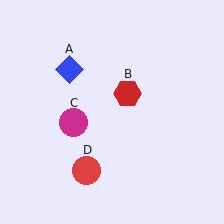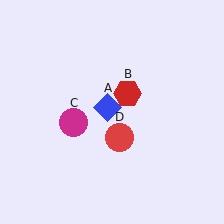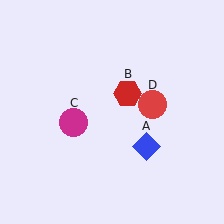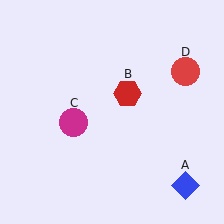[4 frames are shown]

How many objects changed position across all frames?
2 objects changed position: blue diamond (object A), red circle (object D).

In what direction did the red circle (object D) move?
The red circle (object D) moved up and to the right.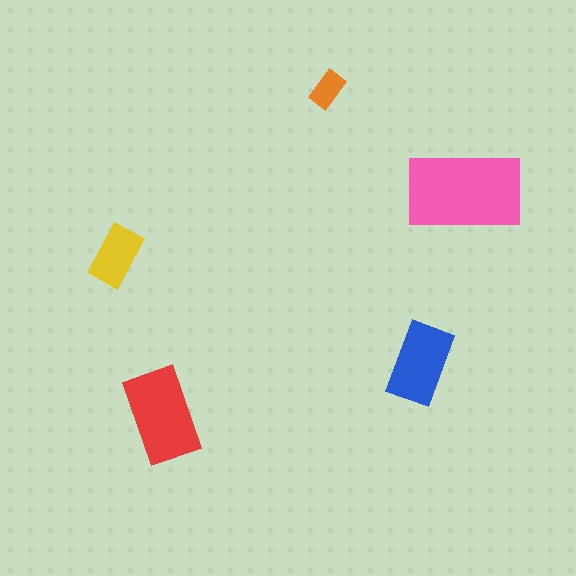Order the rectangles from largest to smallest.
the pink one, the red one, the blue one, the yellow one, the orange one.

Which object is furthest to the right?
The pink rectangle is rightmost.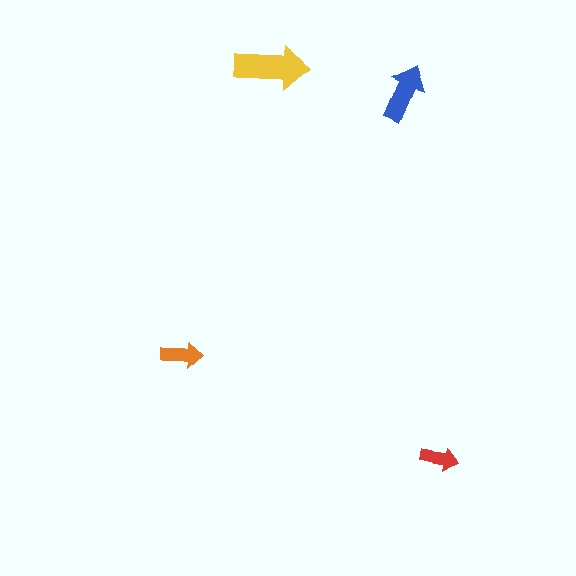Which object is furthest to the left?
The orange arrow is leftmost.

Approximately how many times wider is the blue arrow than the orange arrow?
About 1.5 times wider.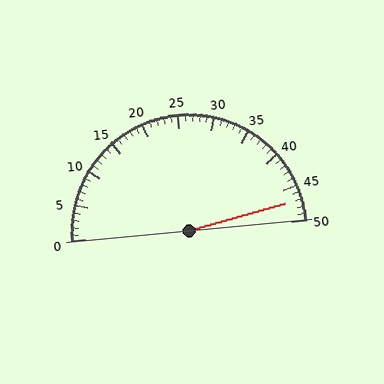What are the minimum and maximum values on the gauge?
The gauge ranges from 0 to 50.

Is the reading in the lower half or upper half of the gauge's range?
The reading is in the upper half of the range (0 to 50).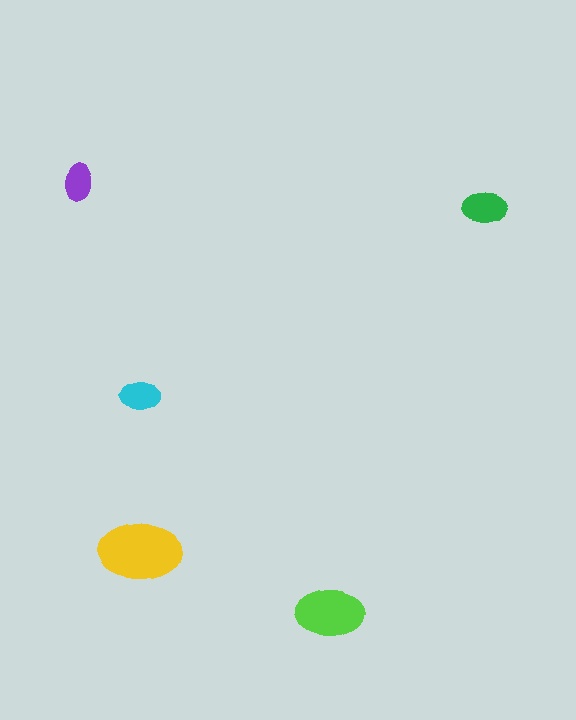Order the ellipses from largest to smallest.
the yellow one, the lime one, the green one, the cyan one, the purple one.